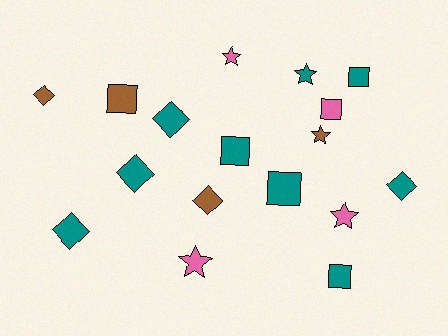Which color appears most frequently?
Teal, with 9 objects.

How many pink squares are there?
There is 1 pink square.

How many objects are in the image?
There are 17 objects.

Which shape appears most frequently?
Diamond, with 6 objects.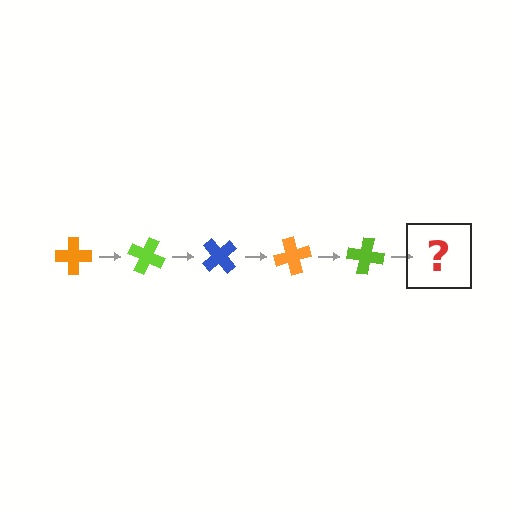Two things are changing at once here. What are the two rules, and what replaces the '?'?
The two rules are that it rotates 25 degrees each step and the color cycles through orange, lime, and blue. The '?' should be a blue cross, rotated 125 degrees from the start.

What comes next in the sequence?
The next element should be a blue cross, rotated 125 degrees from the start.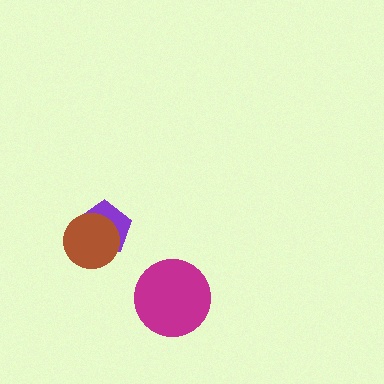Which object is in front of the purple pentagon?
The brown circle is in front of the purple pentagon.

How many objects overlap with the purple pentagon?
1 object overlaps with the purple pentagon.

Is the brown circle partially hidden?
No, no other shape covers it.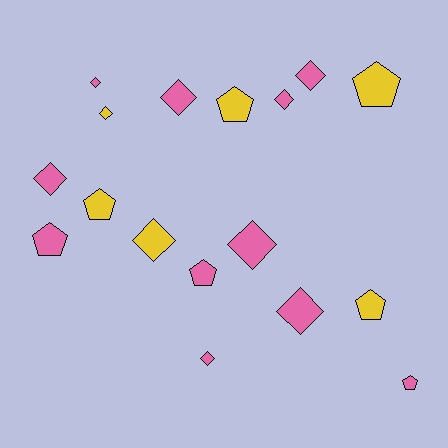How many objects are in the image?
There are 17 objects.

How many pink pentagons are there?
There are 3 pink pentagons.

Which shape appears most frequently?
Diamond, with 10 objects.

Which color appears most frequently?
Pink, with 11 objects.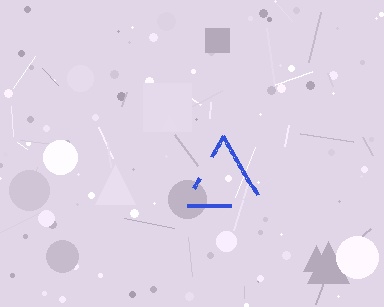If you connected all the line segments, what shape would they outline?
They would outline a triangle.